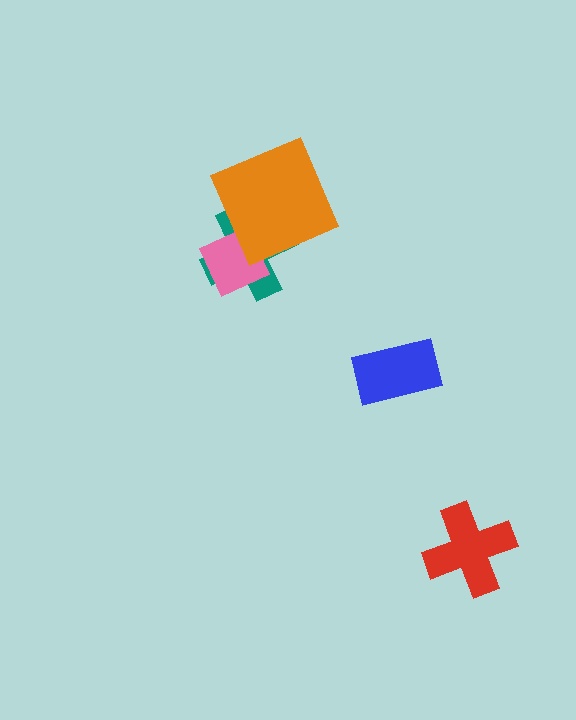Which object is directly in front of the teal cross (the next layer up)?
The pink square is directly in front of the teal cross.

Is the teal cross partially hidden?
Yes, it is partially covered by another shape.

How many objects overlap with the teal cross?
2 objects overlap with the teal cross.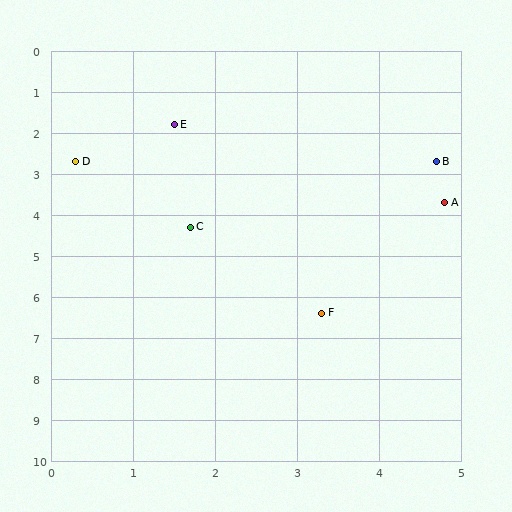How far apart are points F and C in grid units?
Points F and C are about 2.6 grid units apart.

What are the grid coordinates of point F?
Point F is at approximately (3.3, 6.4).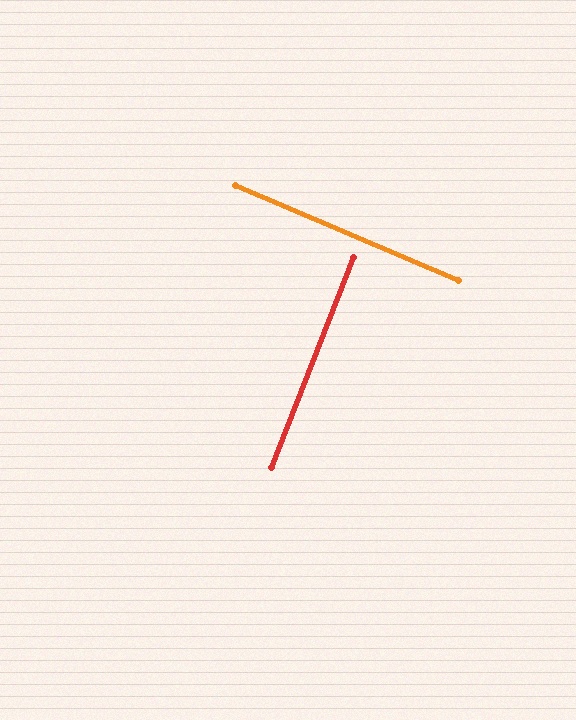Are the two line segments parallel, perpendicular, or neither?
Perpendicular — they meet at approximately 88°.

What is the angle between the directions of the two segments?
Approximately 88 degrees.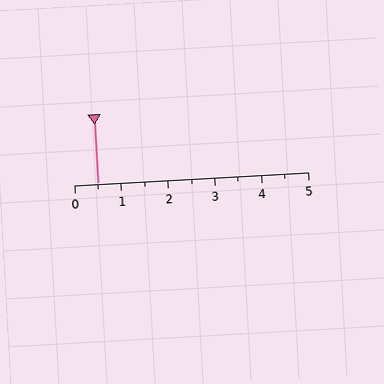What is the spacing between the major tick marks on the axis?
The major ticks are spaced 1 apart.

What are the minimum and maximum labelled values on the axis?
The axis runs from 0 to 5.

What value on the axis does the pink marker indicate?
The marker indicates approximately 0.5.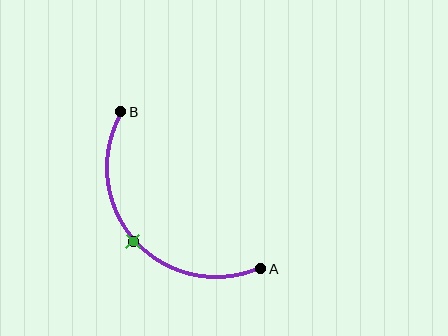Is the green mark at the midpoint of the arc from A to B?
Yes. The green mark lies on the arc at equal arc-length from both A and B — it is the arc midpoint.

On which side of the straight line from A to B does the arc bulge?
The arc bulges below and to the left of the straight line connecting A and B.